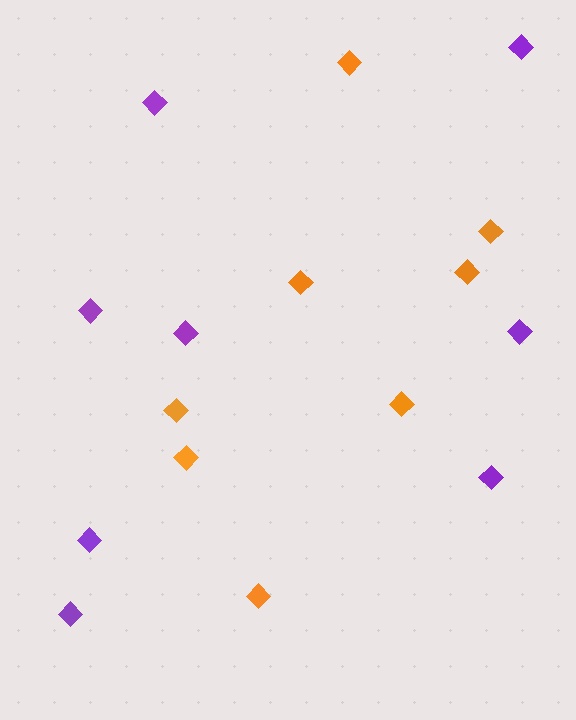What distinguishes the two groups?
There are 2 groups: one group of purple diamonds (8) and one group of orange diamonds (8).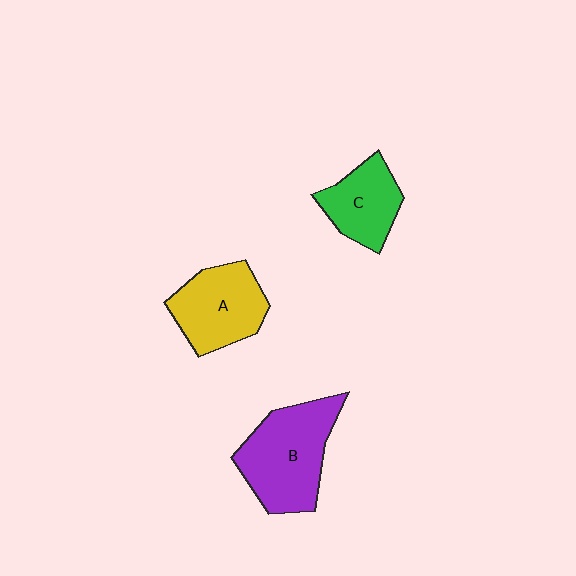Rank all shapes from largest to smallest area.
From largest to smallest: B (purple), A (yellow), C (green).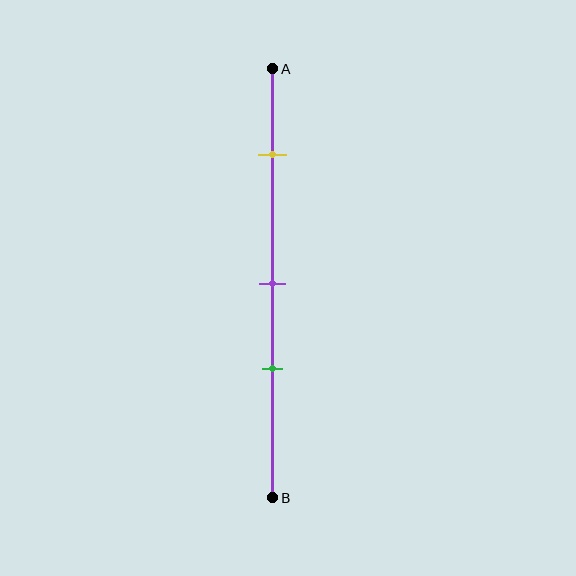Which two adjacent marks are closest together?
The purple and green marks are the closest adjacent pair.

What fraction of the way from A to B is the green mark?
The green mark is approximately 70% (0.7) of the way from A to B.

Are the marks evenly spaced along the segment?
No, the marks are not evenly spaced.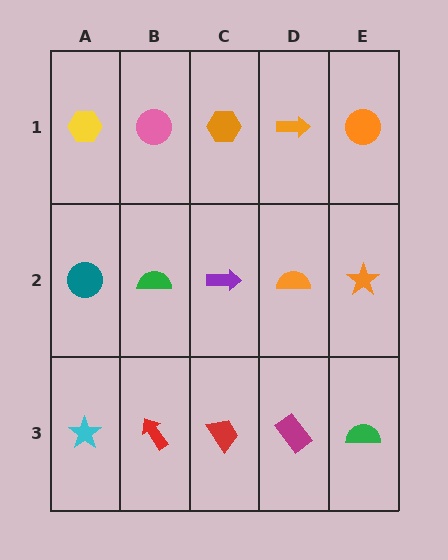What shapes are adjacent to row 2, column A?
A yellow hexagon (row 1, column A), a cyan star (row 3, column A), a green semicircle (row 2, column B).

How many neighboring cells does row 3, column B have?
3.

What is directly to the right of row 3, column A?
A red arrow.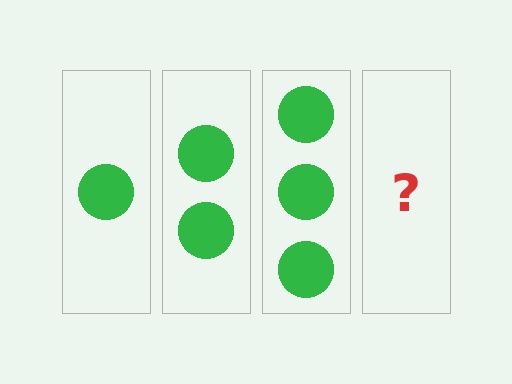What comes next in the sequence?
The next element should be 4 circles.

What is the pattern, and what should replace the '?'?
The pattern is that each step adds one more circle. The '?' should be 4 circles.